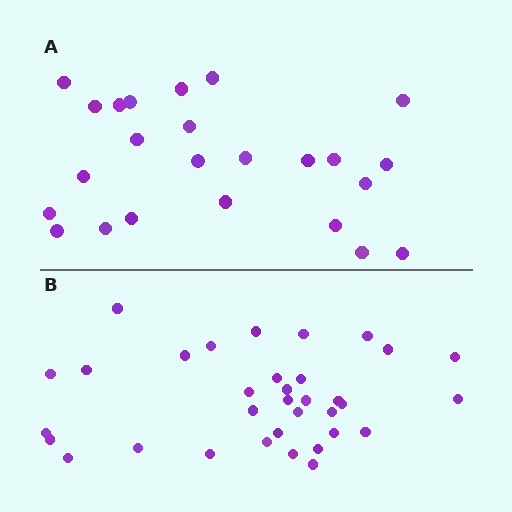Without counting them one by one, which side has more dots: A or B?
Region B (the bottom region) has more dots.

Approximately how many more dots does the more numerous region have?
Region B has roughly 10 or so more dots than region A.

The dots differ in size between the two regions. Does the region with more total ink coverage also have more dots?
No. Region A has more total ink coverage because its dots are larger, but region B actually contains more individual dots. Total area can be misleading — the number of items is what matters here.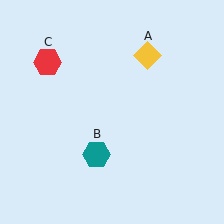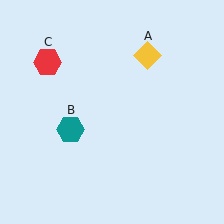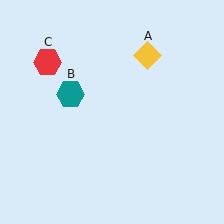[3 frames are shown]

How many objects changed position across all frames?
1 object changed position: teal hexagon (object B).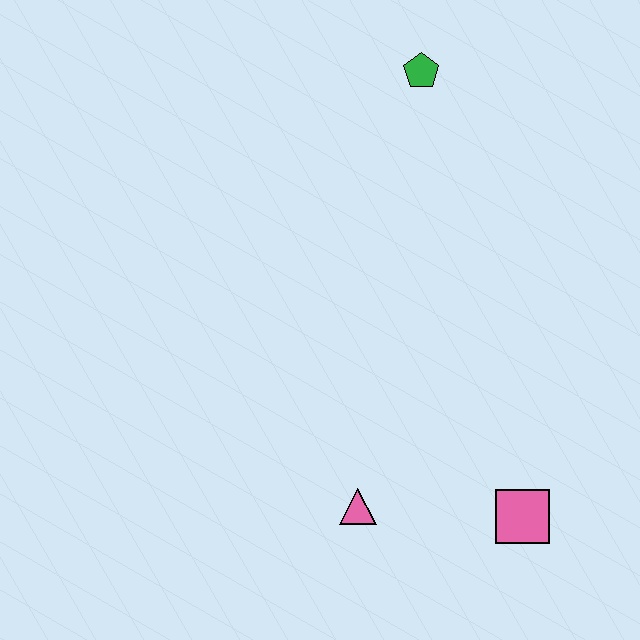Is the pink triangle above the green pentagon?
No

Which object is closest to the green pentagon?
The pink triangle is closest to the green pentagon.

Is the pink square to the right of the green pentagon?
Yes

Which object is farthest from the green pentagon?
The pink square is farthest from the green pentagon.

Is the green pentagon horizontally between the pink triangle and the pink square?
Yes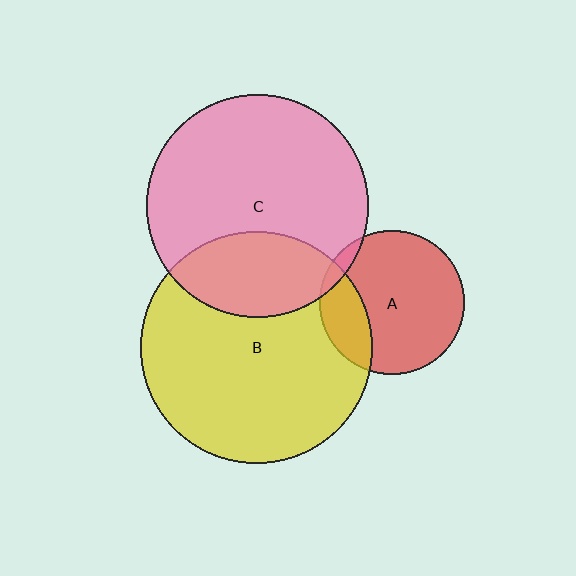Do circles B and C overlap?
Yes.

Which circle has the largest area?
Circle B (yellow).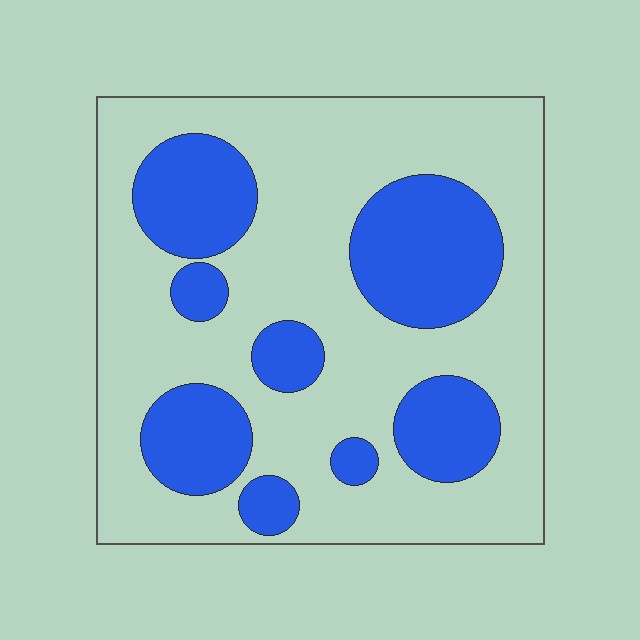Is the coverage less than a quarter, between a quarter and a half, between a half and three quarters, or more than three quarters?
Between a quarter and a half.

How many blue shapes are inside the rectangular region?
8.